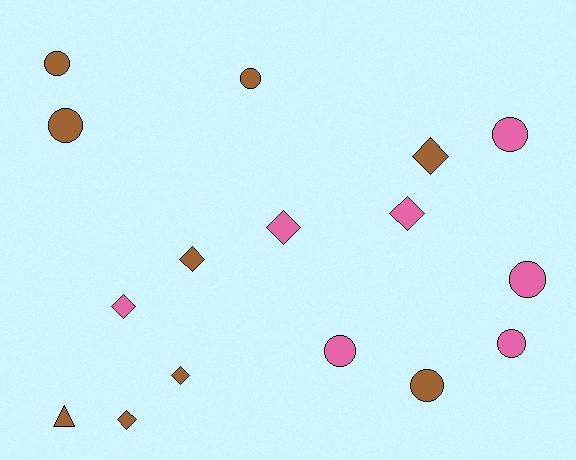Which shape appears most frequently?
Circle, with 8 objects.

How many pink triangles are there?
There are no pink triangles.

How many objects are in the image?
There are 16 objects.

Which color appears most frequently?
Brown, with 9 objects.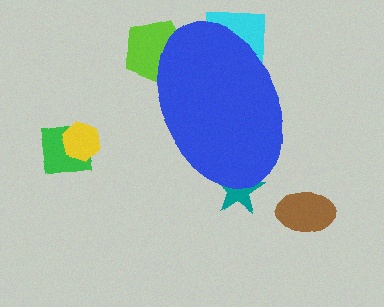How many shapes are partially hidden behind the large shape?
3 shapes are partially hidden.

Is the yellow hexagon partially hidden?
No, the yellow hexagon is fully visible.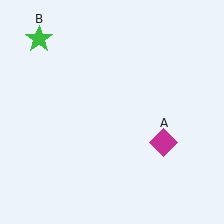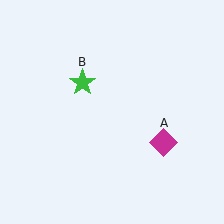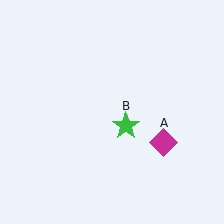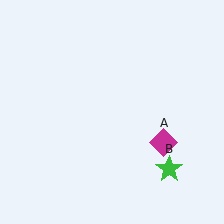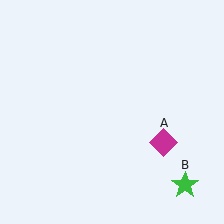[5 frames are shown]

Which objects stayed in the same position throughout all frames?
Magenta diamond (object A) remained stationary.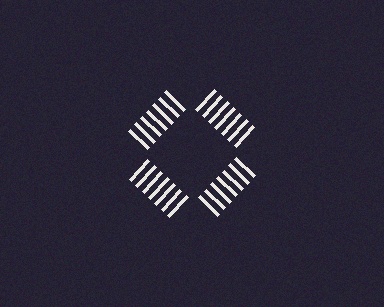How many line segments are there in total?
28 — 7 along each of the 4 edges.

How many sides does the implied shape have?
4 sides — the line-ends trace a square.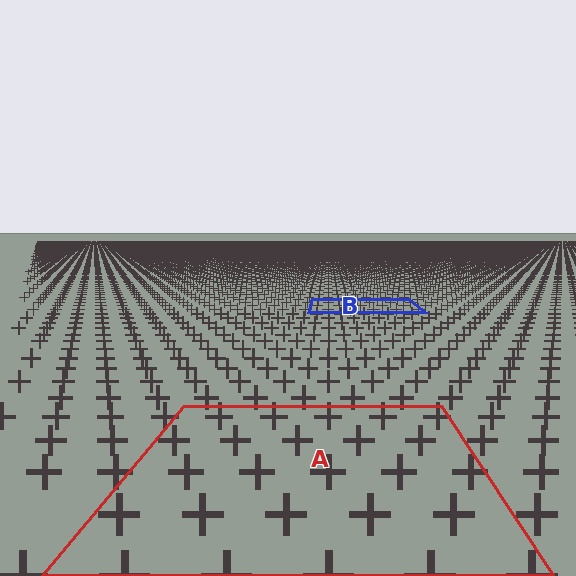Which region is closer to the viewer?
Region A is closer. The texture elements there are larger and more spread out.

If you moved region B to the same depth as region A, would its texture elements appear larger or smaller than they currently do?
They would appear larger. At a closer depth, the same texture elements are projected at a bigger on-screen size.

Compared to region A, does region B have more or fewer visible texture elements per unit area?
Region B has more texture elements per unit area — they are packed more densely because it is farther away.